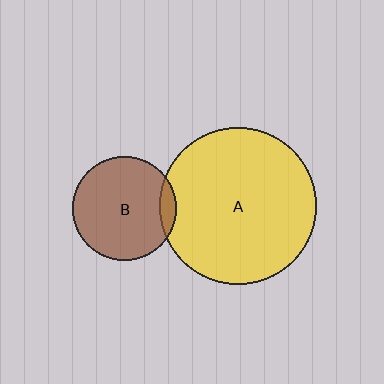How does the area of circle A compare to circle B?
Approximately 2.3 times.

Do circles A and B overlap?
Yes.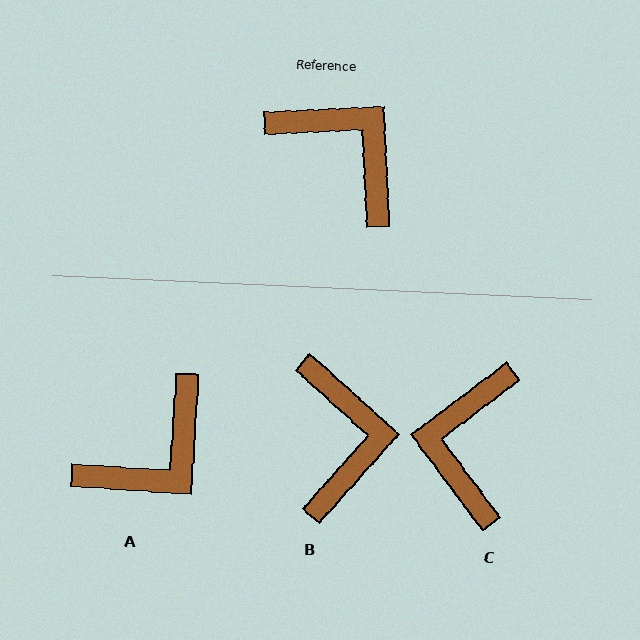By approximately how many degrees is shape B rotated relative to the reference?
Approximately 45 degrees clockwise.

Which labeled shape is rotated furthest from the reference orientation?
C, about 124 degrees away.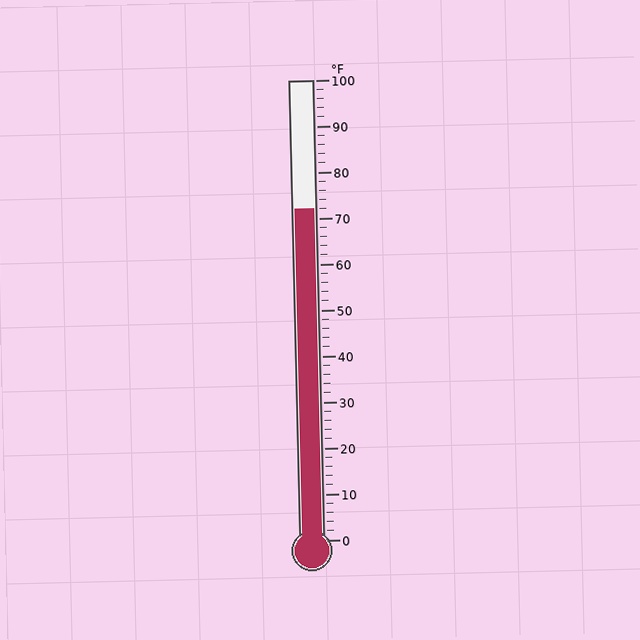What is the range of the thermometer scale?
The thermometer scale ranges from 0°F to 100°F.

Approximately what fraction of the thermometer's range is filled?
The thermometer is filled to approximately 70% of its range.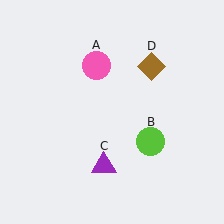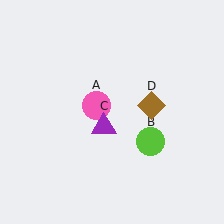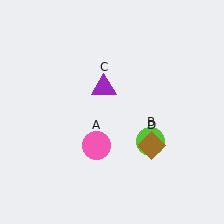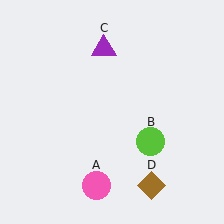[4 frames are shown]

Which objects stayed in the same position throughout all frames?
Lime circle (object B) remained stationary.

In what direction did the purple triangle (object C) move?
The purple triangle (object C) moved up.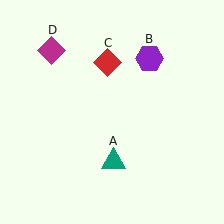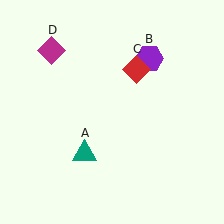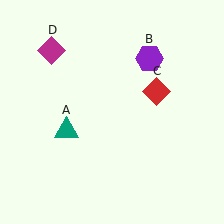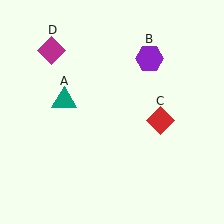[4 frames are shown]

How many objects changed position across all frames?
2 objects changed position: teal triangle (object A), red diamond (object C).